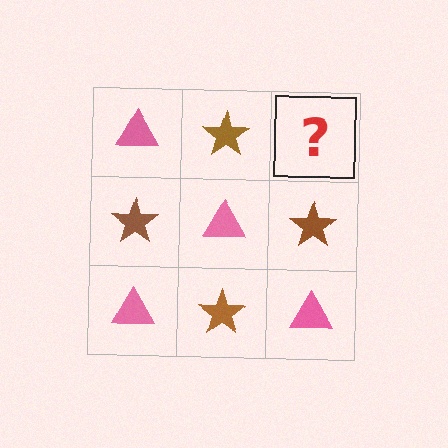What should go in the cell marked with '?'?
The missing cell should contain a pink triangle.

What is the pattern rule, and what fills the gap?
The rule is that it alternates pink triangle and brown star in a checkerboard pattern. The gap should be filled with a pink triangle.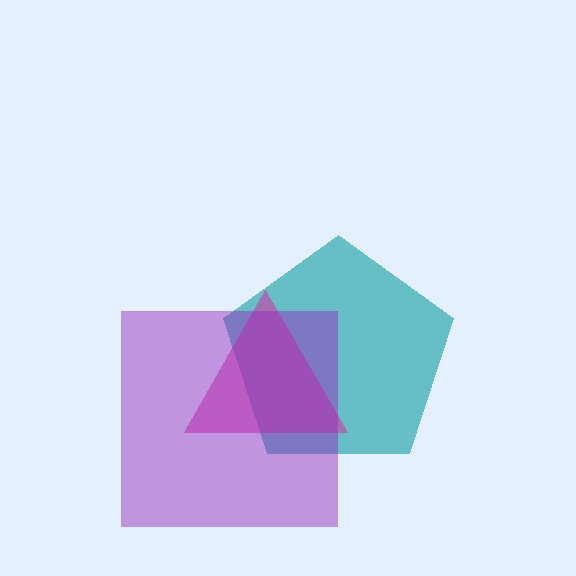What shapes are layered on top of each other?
The layered shapes are: a teal pentagon, a magenta triangle, a purple square.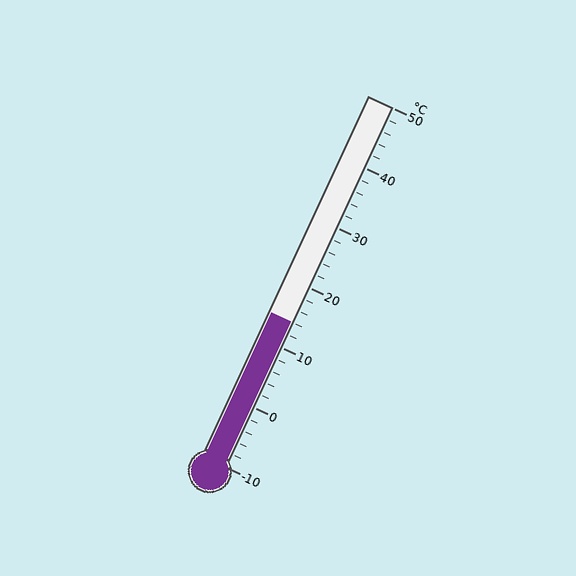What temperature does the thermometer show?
The thermometer shows approximately 14°C.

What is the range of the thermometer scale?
The thermometer scale ranges from -10°C to 50°C.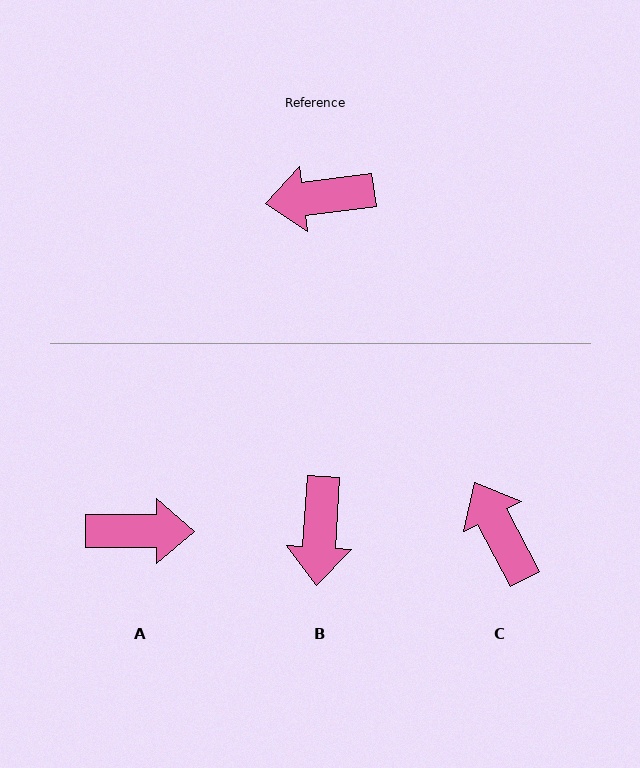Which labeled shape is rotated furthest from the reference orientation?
A, about 172 degrees away.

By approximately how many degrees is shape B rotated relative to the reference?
Approximately 79 degrees counter-clockwise.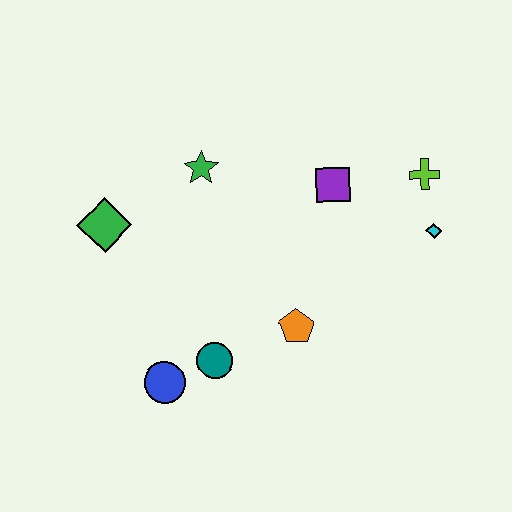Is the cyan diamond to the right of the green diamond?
Yes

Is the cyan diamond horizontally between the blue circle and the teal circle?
No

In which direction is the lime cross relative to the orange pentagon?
The lime cross is above the orange pentagon.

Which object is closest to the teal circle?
The blue circle is closest to the teal circle.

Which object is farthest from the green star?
The cyan diamond is farthest from the green star.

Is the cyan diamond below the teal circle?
No